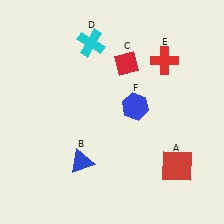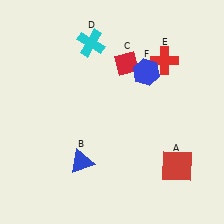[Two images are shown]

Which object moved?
The blue hexagon (F) moved up.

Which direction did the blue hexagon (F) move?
The blue hexagon (F) moved up.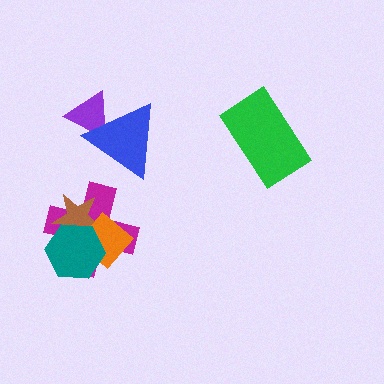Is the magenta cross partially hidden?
Yes, it is partially covered by another shape.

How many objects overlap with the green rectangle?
0 objects overlap with the green rectangle.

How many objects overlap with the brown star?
3 objects overlap with the brown star.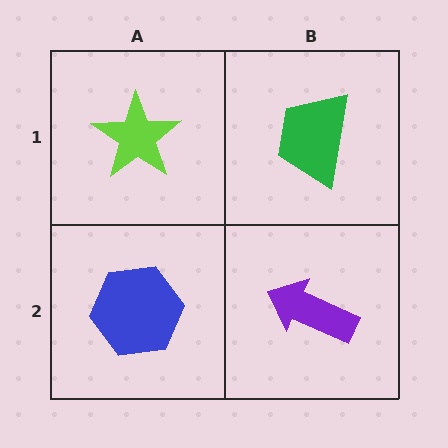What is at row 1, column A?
A lime star.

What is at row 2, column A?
A blue hexagon.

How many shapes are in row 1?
2 shapes.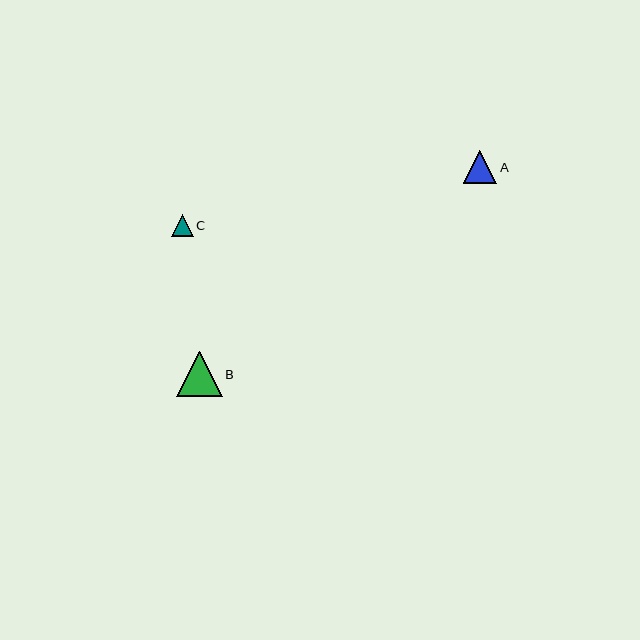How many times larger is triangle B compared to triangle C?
Triangle B is approximately 2.1 times the size of triangle C.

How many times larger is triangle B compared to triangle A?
Triangle B is approximately 1.4 times the size of triangle A.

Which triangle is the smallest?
Triangle C is the smallest with a size of approximately 22 pixels.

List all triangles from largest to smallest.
From largest to smallest: B, A, C.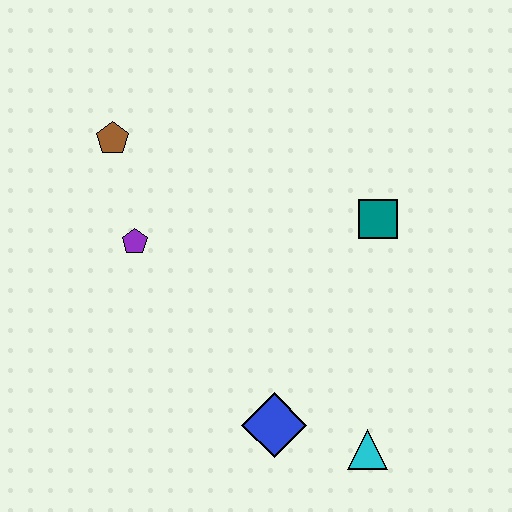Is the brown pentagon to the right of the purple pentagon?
No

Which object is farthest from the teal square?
The brown pentagon is farthest from the teal square.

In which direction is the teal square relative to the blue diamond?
The teal square is above the blue diamond.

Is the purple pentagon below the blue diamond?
No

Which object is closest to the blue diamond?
The cyan triangle is closest to the blue diamond.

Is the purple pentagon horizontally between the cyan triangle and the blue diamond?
No